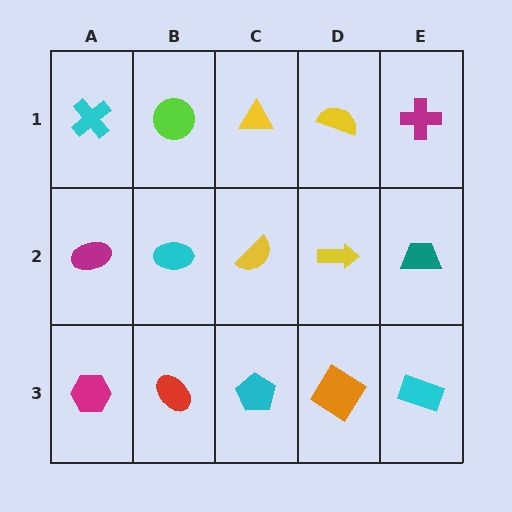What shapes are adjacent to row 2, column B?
A lime circle (row 1, column B), a red ellipse (row 3, column B), a magenta ellipse (row 2, column A), a yellow semicircle (row 2, column C).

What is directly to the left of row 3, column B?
A magenta hexagon.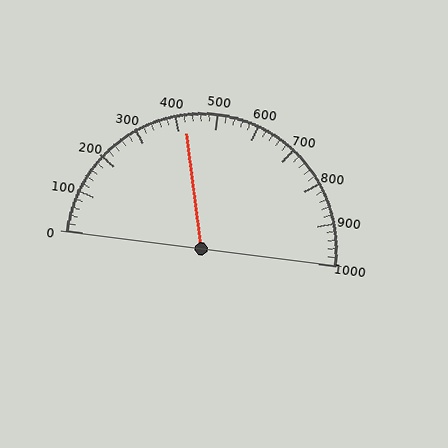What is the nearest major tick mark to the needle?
The nearest major tick mark is 400.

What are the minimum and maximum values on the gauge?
The gauge ranges from 0 to 1000.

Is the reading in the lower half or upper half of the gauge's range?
The reading is in the lower half of the range (0 to 1000).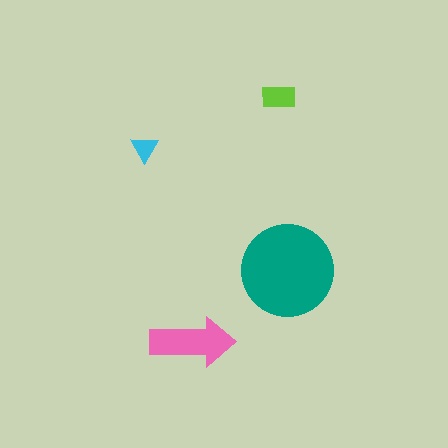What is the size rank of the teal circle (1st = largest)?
1st.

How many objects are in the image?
There are 4 objects in the image.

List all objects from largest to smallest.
The teal circle, the pink arrow, the lime rectangle, the cyan triangle.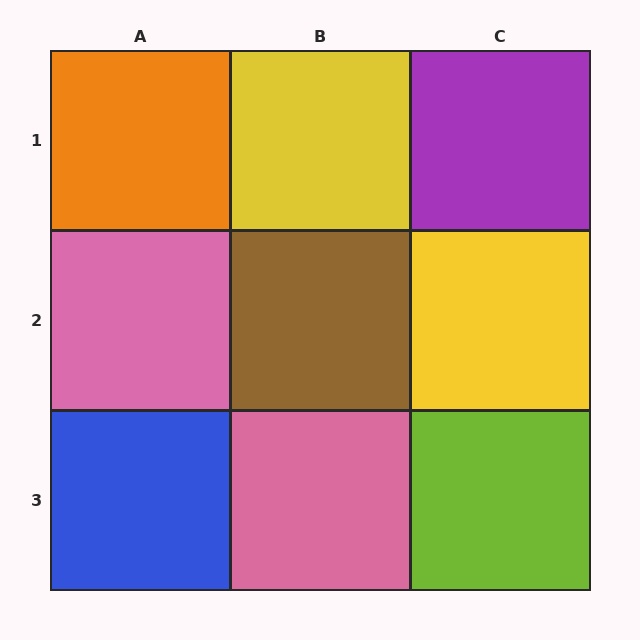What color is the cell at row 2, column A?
Pink.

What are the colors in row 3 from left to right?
Blue, pink, lime.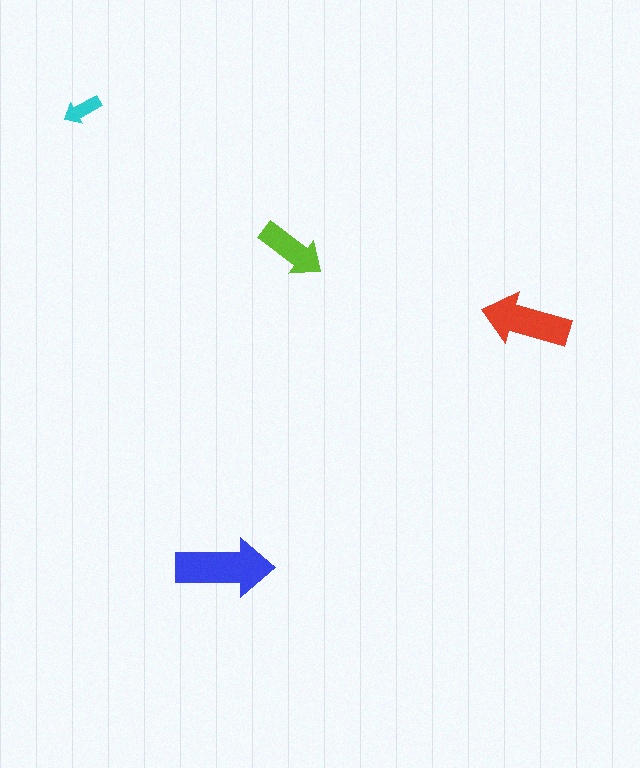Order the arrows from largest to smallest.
the blue one, the red one, the lime one, the cyan one.